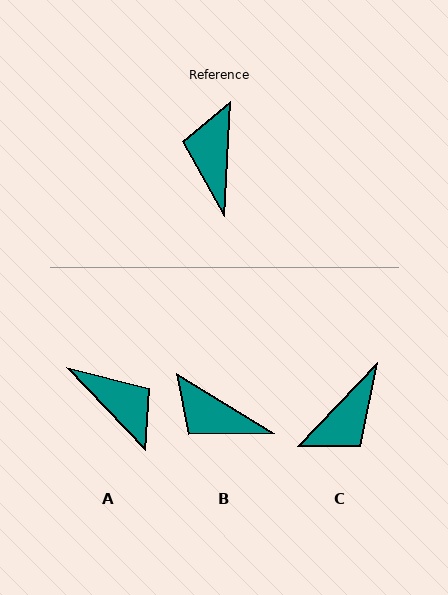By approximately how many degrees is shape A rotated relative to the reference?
Approximately 134 degrees clockwise.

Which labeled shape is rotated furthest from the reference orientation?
C, about 140 degrees away.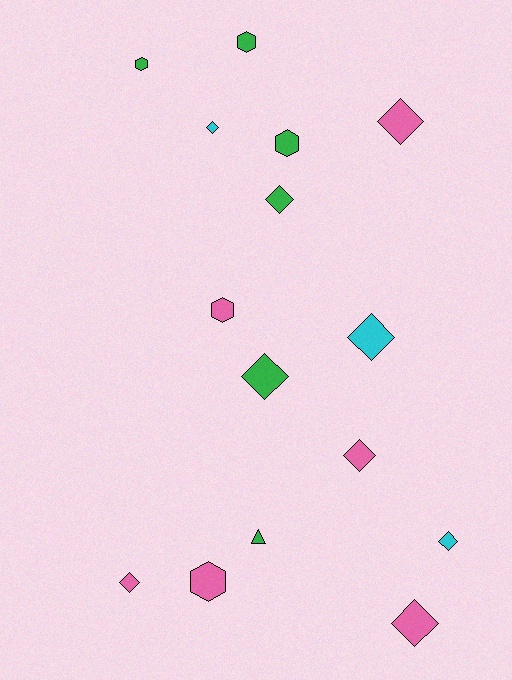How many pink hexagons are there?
There are 2 pink hexagons.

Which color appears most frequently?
Green, with 6 objects.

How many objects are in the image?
There are 15 objects.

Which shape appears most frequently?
Diamond, with 9 objects.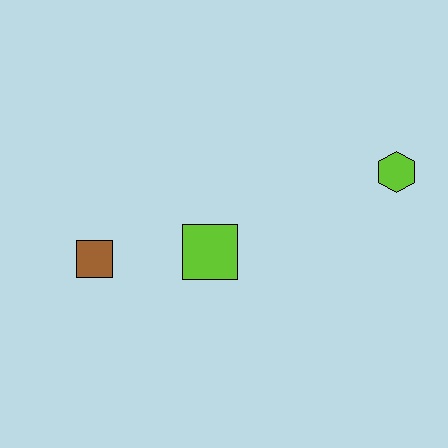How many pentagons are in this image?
There are no pentagons.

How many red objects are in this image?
There are no red objects.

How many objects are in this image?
There are 3 objects.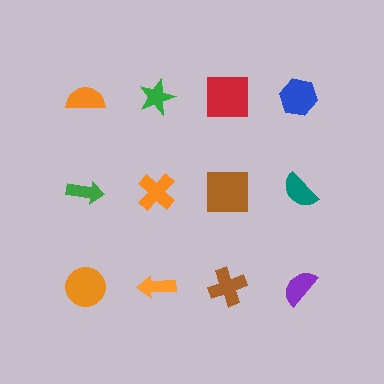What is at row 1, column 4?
A blue hexagon.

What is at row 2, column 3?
A brown square.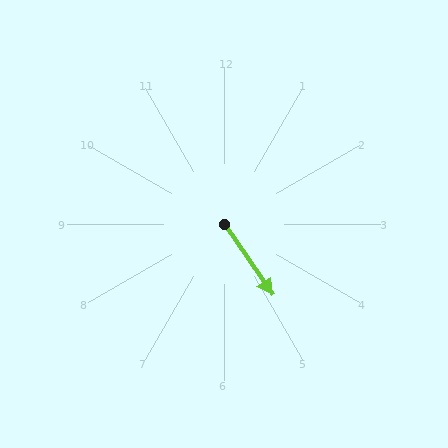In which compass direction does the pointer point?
Southeast.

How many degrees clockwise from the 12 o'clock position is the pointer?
Approximately 146 degrees.